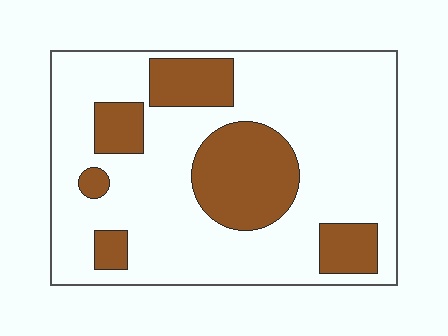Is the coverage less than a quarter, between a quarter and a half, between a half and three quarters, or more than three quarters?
Between a quarter and a half.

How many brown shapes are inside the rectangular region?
6.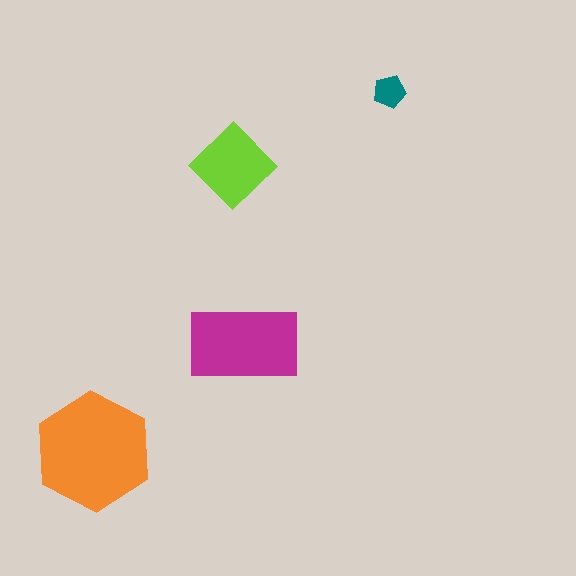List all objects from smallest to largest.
The teal pentagon, the lime diamond, the magenta rectangle, the orange hexagon.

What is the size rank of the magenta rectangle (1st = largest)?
2nd.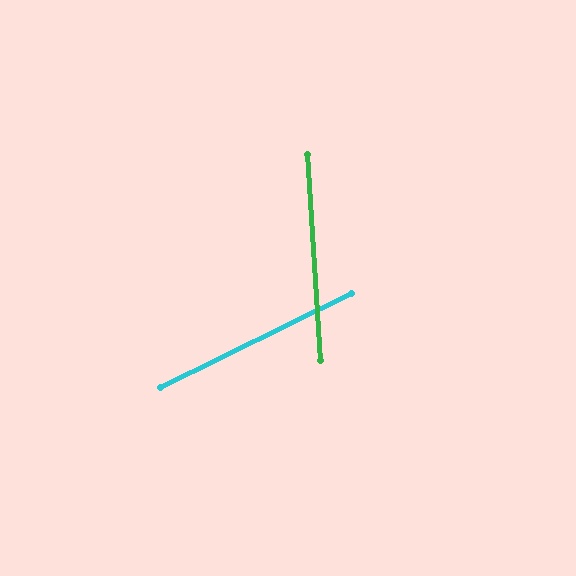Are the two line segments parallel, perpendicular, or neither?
Neither parallel nor perpendicular — they differ by about 67°.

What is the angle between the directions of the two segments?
Approximately 67 degrees.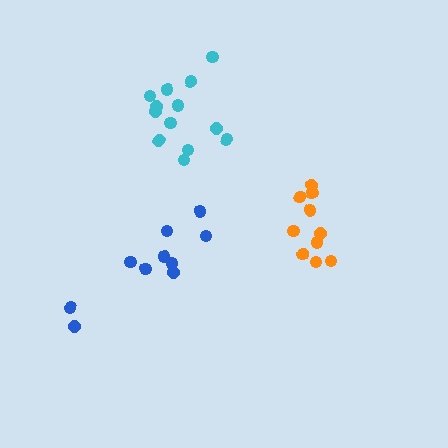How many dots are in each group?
Group 1: 10 dots, Group 2: 13 dots, Group 3: 10 dots (33 total).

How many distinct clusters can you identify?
There are 3 distinct clusters.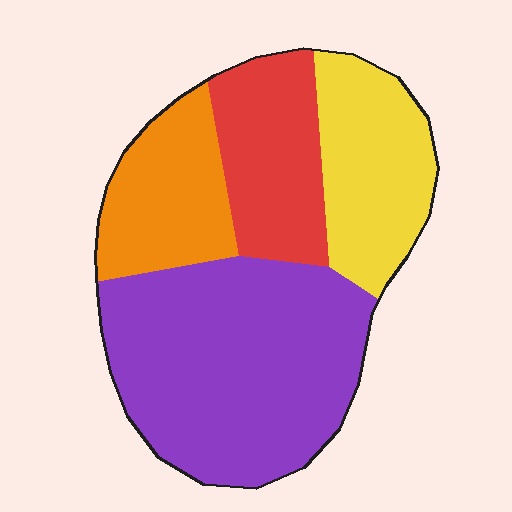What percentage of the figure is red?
Red covers 18% of the figure.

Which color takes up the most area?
Purple, at roughly 45%.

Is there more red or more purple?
Purple.